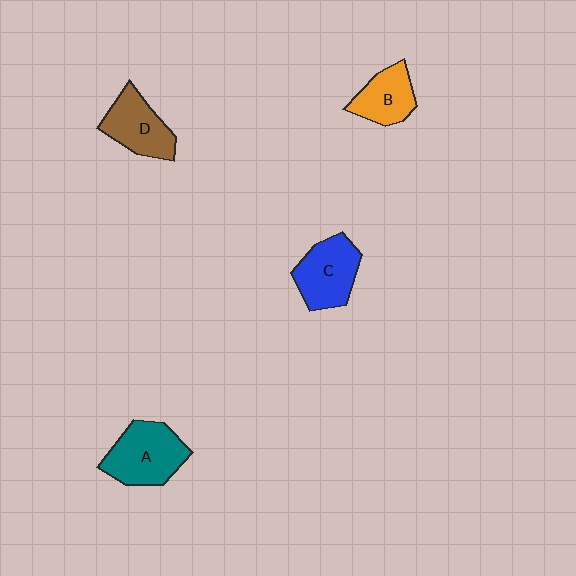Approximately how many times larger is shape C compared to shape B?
Approximately 1.3 times.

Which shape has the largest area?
Shape A (teal).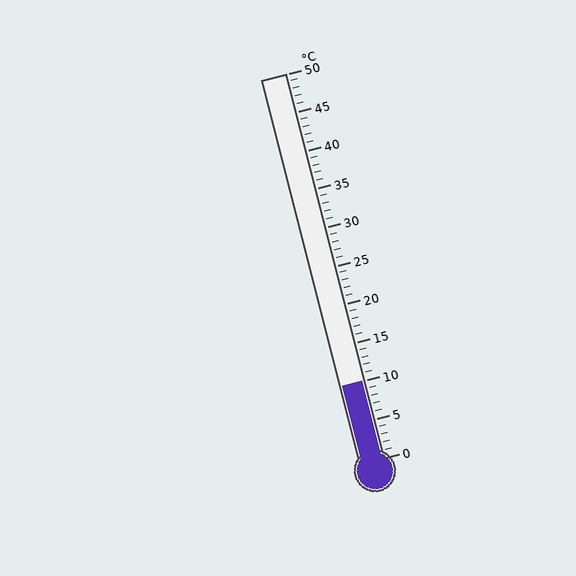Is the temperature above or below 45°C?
The temperature is below 45°C.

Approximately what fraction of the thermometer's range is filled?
The thermometer is filled to approximately 20% of its range.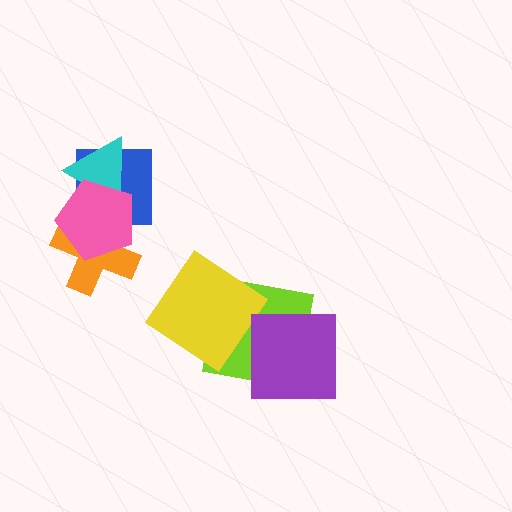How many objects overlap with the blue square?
3 objects overlap with the blue square.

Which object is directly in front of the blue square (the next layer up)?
The cyan triangle is directly in front of the blue square.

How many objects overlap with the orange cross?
2 objects overlap with the orange cross.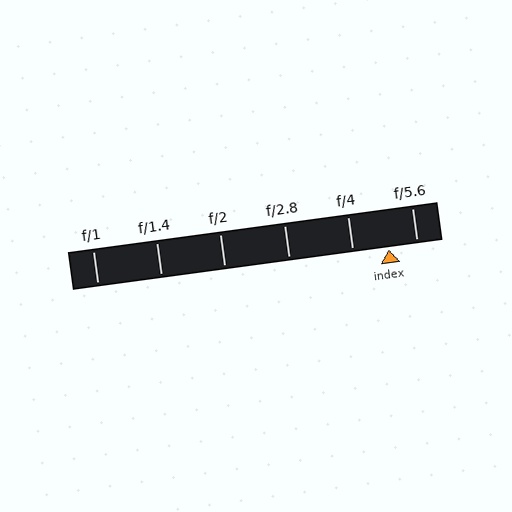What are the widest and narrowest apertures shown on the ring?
The widest aperture shown is f/1 and the narrowest is f/5.6.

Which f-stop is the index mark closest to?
The index mark is closest to f/5.6.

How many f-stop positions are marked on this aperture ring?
There are 6 f-stop positions marked.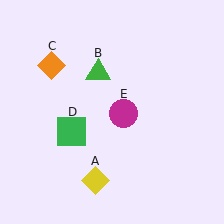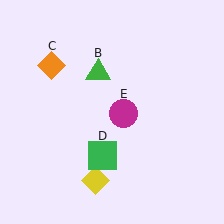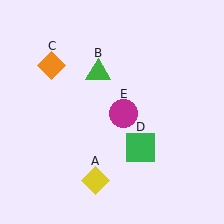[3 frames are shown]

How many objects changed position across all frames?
1 object changed position: green square (object D).